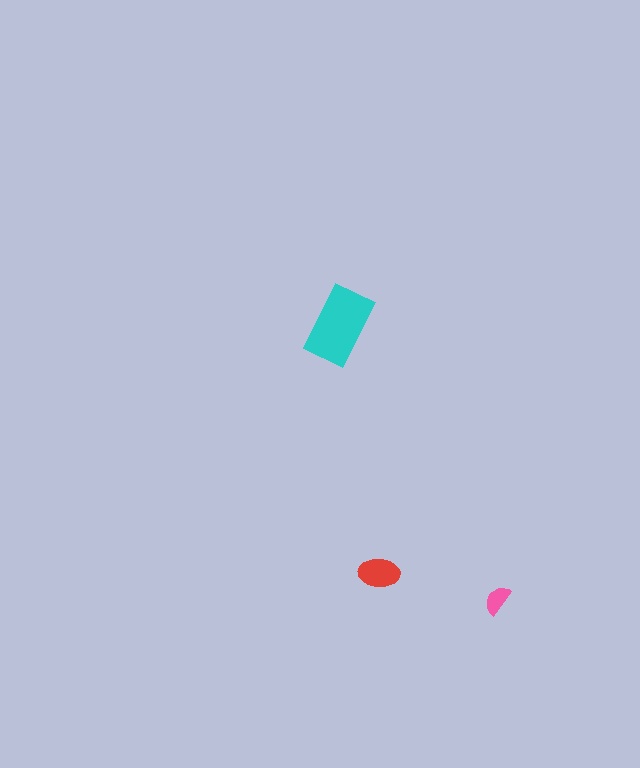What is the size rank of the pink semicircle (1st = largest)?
3rd.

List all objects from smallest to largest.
The pink semicircle, the red ellipse, the cyan rectangle.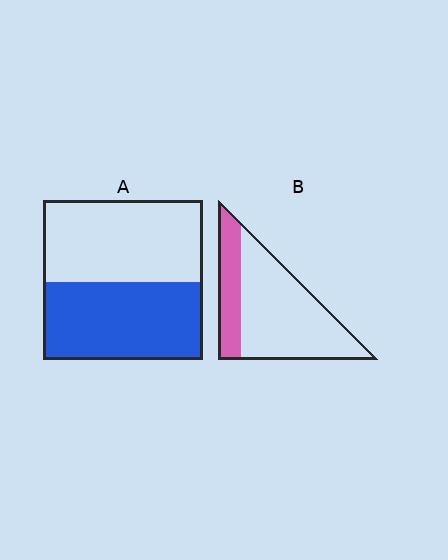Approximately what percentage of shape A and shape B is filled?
A is approximately 50% and B is approximately 25%.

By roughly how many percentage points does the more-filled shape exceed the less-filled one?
By roughly 20 percentage points (A over B).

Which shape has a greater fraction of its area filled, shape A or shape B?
Shape A.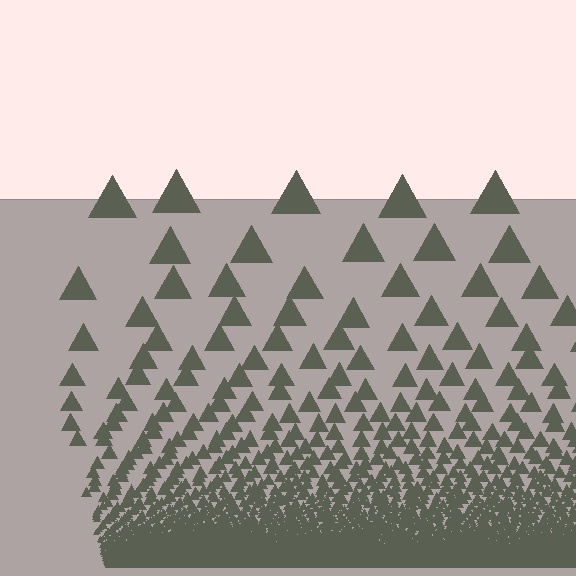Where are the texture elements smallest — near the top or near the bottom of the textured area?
Near the bottom.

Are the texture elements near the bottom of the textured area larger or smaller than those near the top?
Smaller. The gradient is inverted — elements near the bottom are smaller and denser.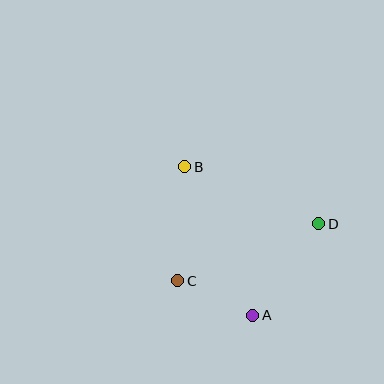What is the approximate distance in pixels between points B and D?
The distance between B and D is approximately 146 pixels.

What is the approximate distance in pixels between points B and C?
The distance between B and C is approximately 114 pixels.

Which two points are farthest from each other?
Points A and B are farthest from each other.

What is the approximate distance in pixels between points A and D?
The distance between A and D is approximately 113 pixels.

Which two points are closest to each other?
Points A and C are closest to each other.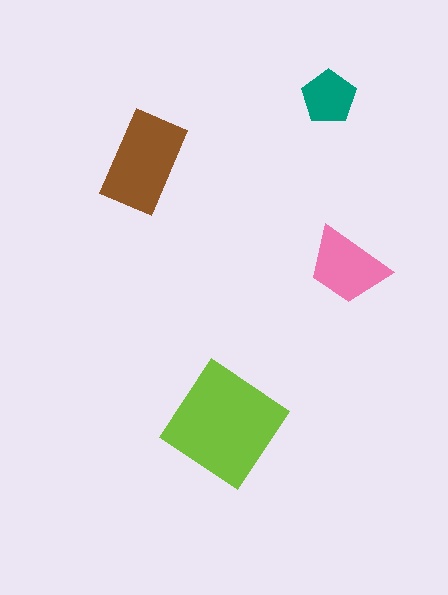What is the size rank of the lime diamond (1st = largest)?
1st.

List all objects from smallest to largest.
The teal pentagon, the pink trapezoid, the brown rectangle, the lime diamond.